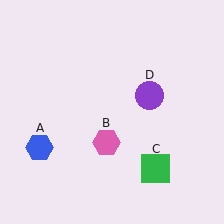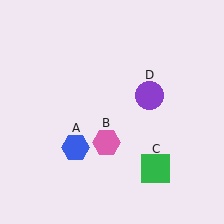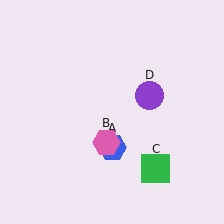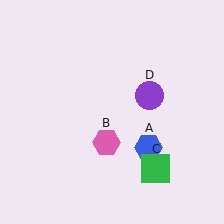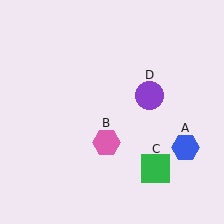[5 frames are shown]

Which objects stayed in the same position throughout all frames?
Pink hexagon (object B) and green square (object C) and purple circle (object D) remained stationary.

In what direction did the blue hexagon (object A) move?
The blue hexagon (object A) moved right.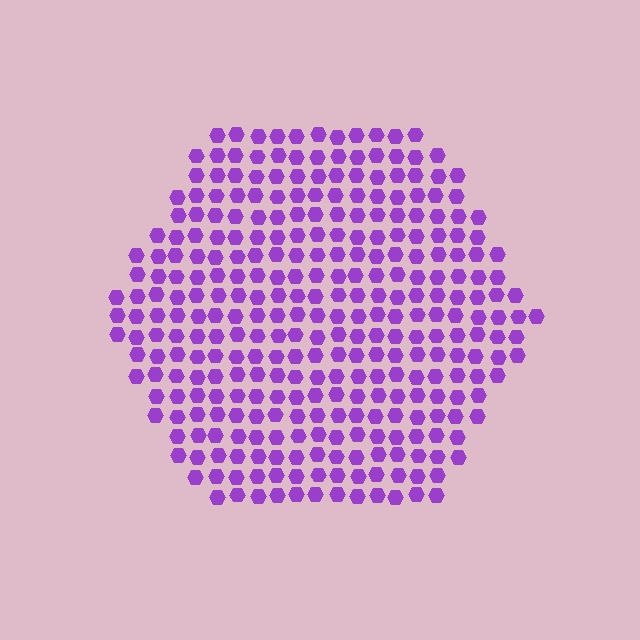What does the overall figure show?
The overall figure shows a hexagon.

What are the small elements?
The small elements are hexagons.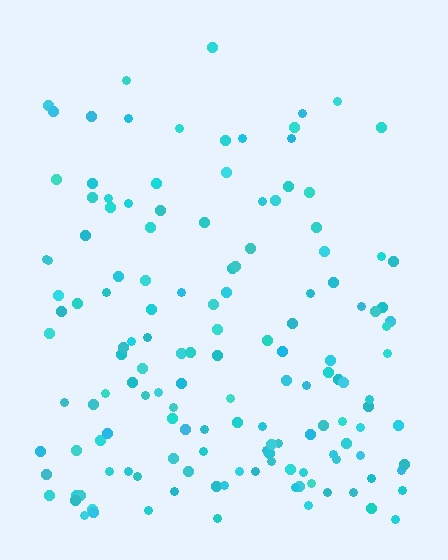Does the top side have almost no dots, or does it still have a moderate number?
Still a moderate number, just noticeably fewer than the bottom.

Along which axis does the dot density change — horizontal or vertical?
Vertical.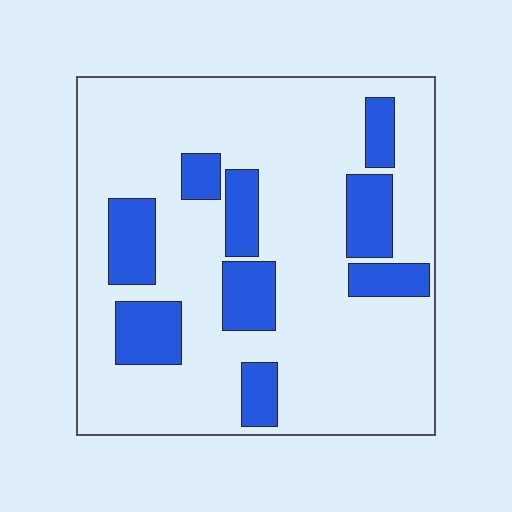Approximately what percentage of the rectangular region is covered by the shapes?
Approximately 20%.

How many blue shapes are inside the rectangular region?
9.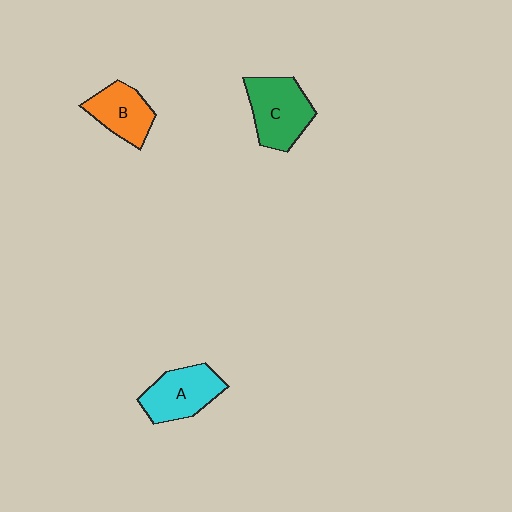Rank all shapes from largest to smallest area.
From largest to smallest: C (green), A (cyan), B (orange).